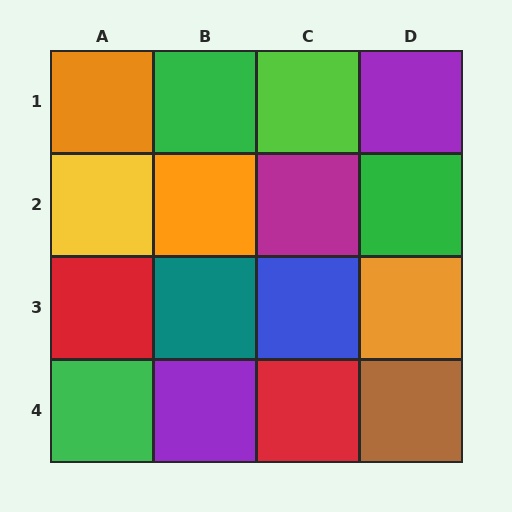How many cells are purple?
2 cells are purple.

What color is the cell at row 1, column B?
Green.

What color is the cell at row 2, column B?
Orange.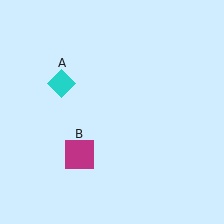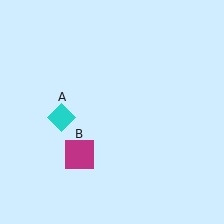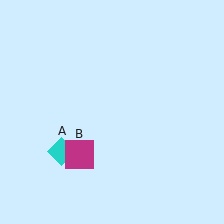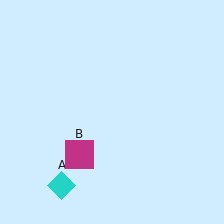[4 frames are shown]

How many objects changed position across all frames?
1 object changed position: cyan diamond (object A).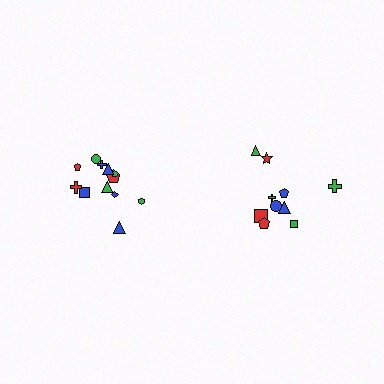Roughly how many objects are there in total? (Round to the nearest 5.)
Roughly 20 objects in total.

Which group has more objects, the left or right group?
The left group.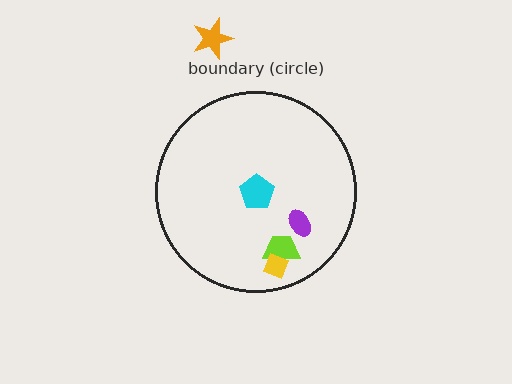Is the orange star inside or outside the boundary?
Outside.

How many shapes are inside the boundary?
4 inside, 1 outside.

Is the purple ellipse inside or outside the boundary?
Inside.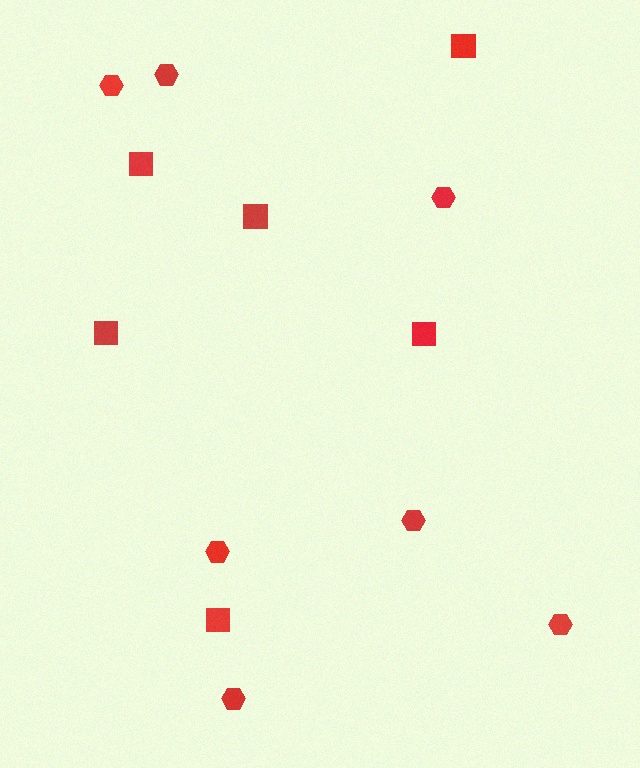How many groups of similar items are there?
There are 2 groups: one group of hexagons (7) and one group of squares (6).